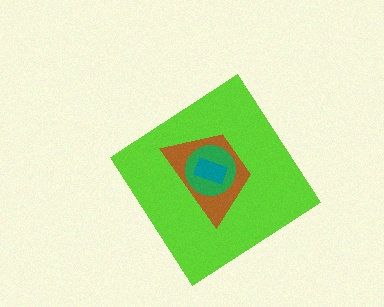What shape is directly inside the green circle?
The teal rectangle.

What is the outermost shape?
The lime diamond.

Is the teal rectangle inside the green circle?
Yes.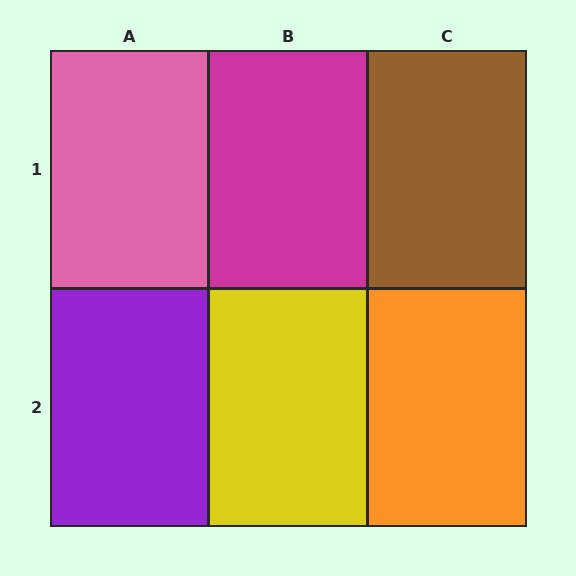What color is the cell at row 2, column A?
Purple.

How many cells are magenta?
1 cell is magenta.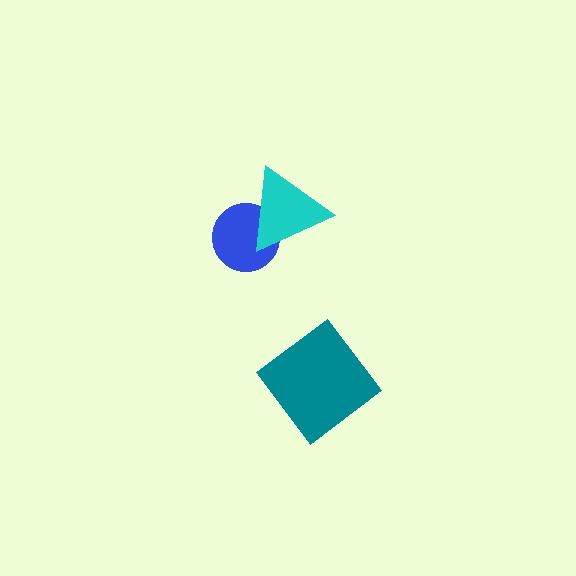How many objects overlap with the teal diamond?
0 objects overlap with the teal diamond.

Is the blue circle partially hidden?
Yes, it is partially covered by another shape.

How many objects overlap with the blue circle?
1 object overlaps with the blue circle.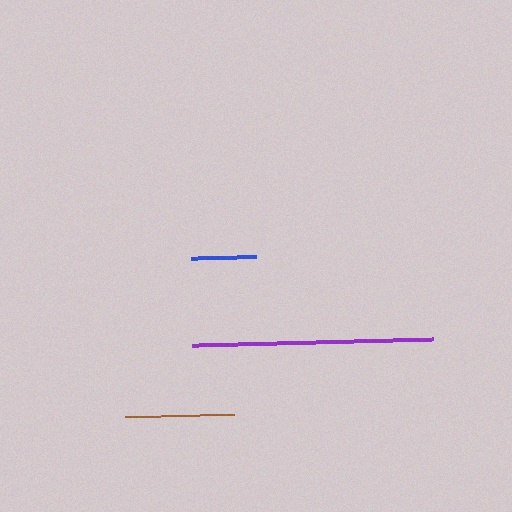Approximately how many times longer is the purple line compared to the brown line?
The purple line is approximately 2.2 times the length of the brown line.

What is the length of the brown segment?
The brown segment is approximately 109 pixels long.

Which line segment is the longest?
The purple line is the longest at approximately 241 pixels.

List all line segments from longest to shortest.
From longest to shortest: purple, brown, blue.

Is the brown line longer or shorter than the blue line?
The brown line is longer than the blue line.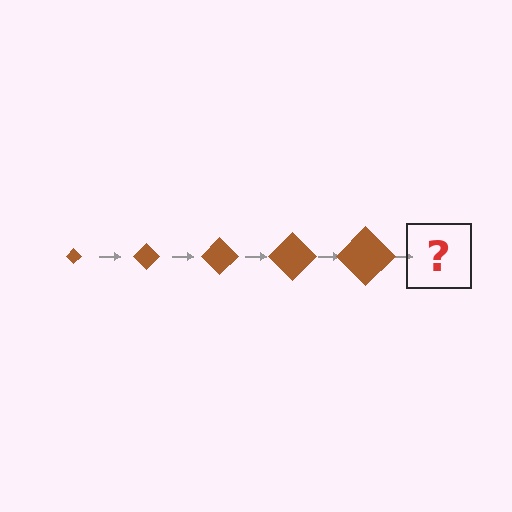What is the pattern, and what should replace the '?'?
The pattern is that the diamond gets progressively larger each step. The '?' should be a brown diamond, larger than the previous one.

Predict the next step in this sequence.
The next step is a brown diamond, larger than the previous one.